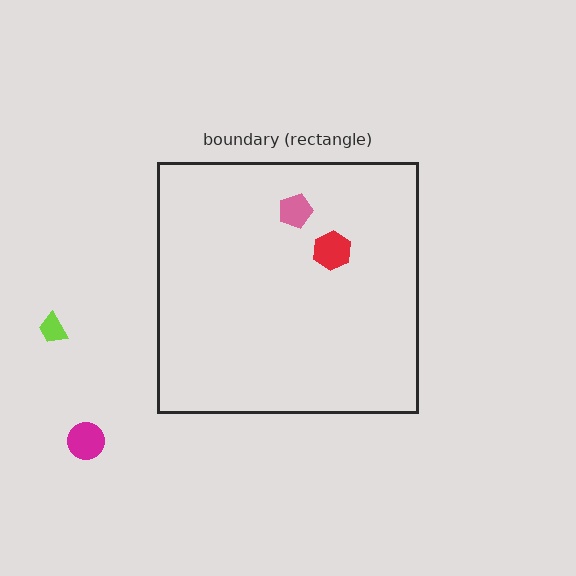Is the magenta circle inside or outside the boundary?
Outside.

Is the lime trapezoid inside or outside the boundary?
Outside.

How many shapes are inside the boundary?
2 inside, 2 outside.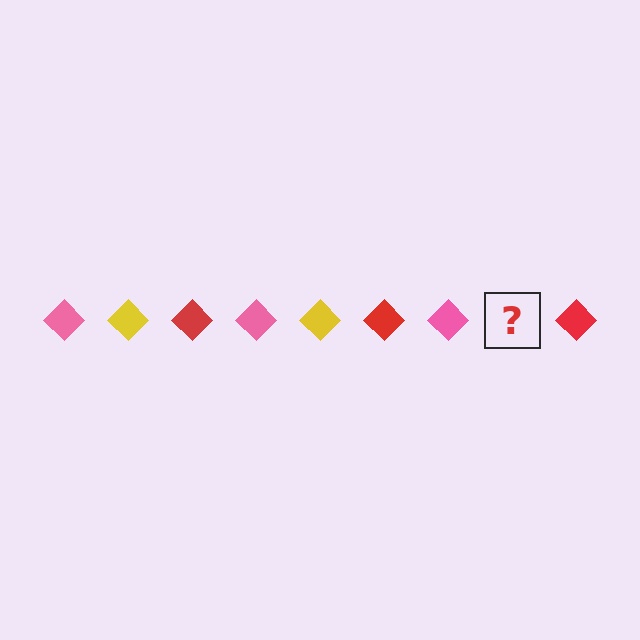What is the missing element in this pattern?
The missing element is a yellow diamond.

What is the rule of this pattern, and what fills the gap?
The rule is that the pattern cycles through pink, yellow, red diamonds. The gap should be filled with a yellow diamond.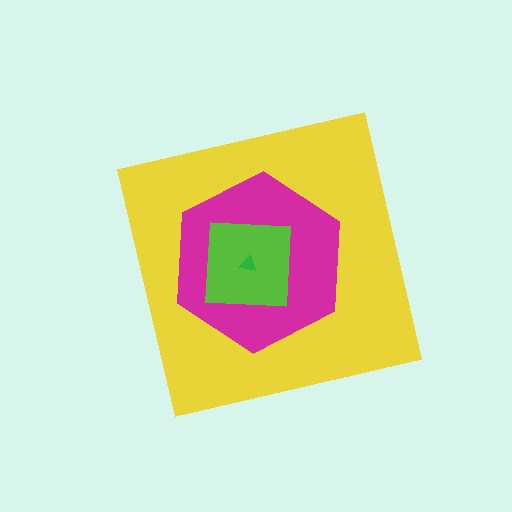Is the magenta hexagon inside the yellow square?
Yes.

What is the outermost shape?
The yellow square.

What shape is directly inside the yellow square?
The magenta hexagon.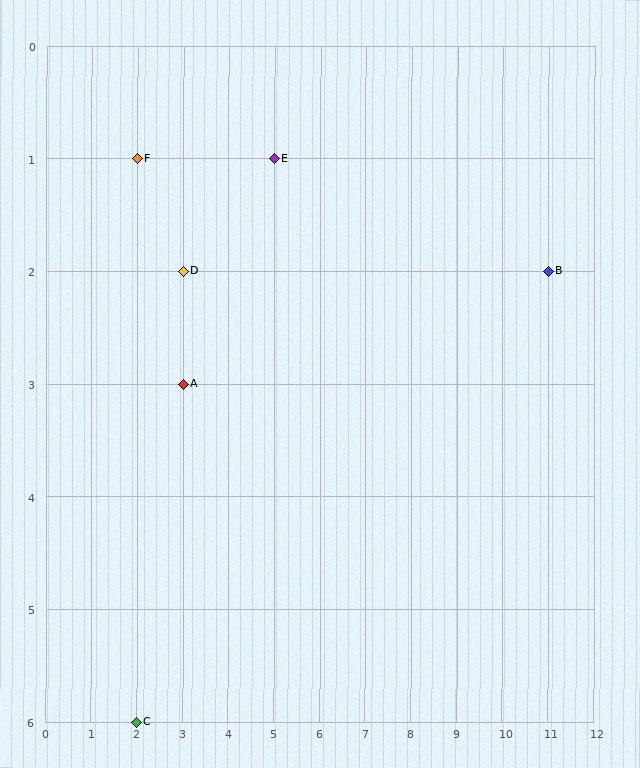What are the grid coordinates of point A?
Point A is at grid coordinates (3, 3).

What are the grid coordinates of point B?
Point B is at grid coordinates (11, 2).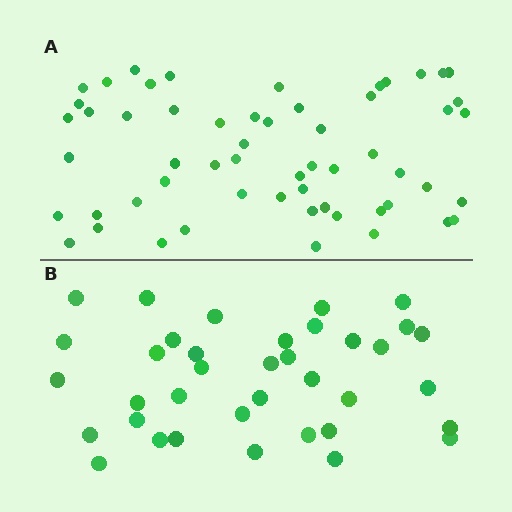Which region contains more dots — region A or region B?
Region A (the top region) has more dots.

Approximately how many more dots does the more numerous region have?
Region A has approximately 20 more dots than region B.